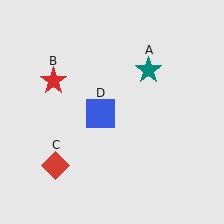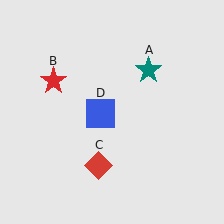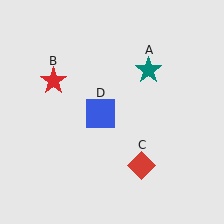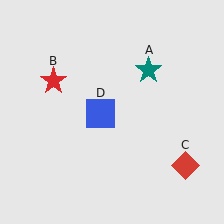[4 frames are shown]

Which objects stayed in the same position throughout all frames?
Teal star (object A) and red star (object B) and blue square (object D) remained stationary.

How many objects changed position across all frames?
1 object changed position: red diamond (object C).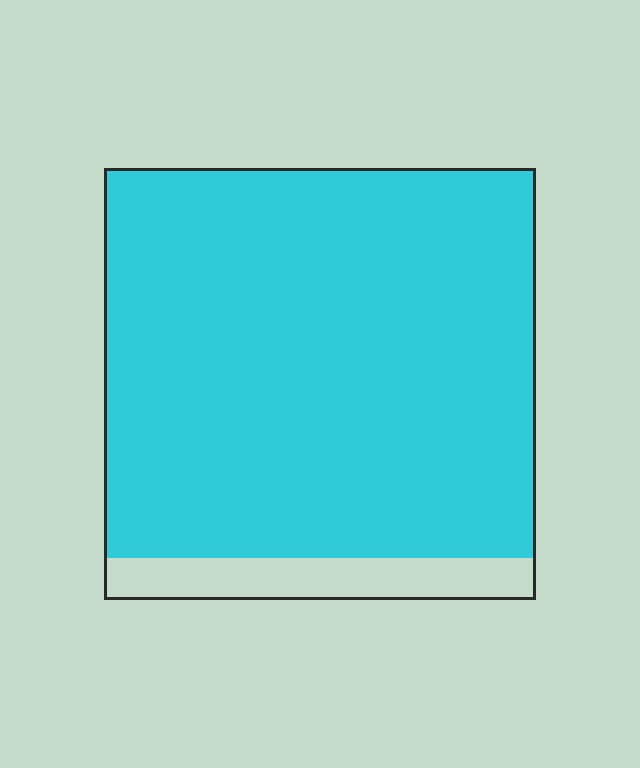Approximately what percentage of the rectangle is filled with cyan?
Approximately 90%.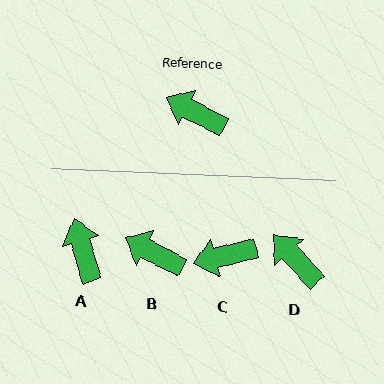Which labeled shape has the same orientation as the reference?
B.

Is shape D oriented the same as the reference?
No, it is off by about 20 degrees.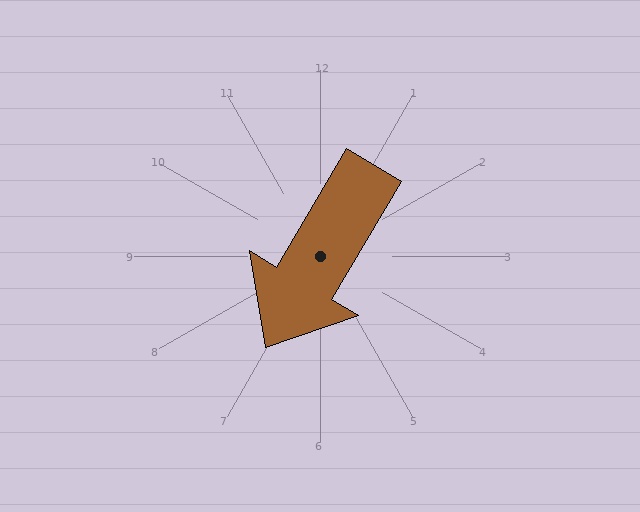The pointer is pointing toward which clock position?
Roughly 7 o'clock.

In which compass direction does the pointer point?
Southwest.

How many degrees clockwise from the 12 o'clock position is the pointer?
Approximately 211 degrees.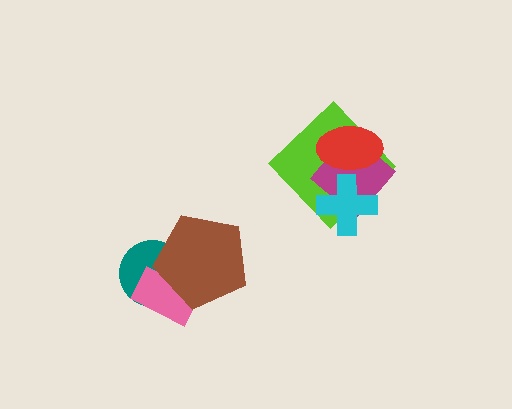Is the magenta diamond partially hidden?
Yes, it is partially covered by another shape.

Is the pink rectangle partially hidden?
Yes, it is partially covered by another shape.